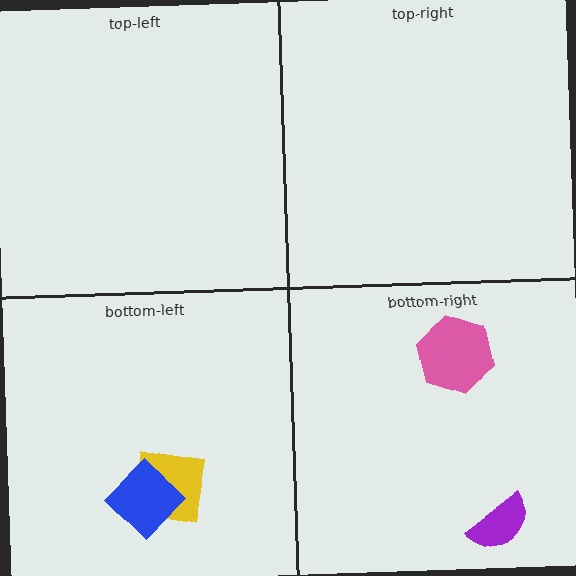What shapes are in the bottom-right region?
The pink hexagon, the purple semicircle.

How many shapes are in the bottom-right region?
2.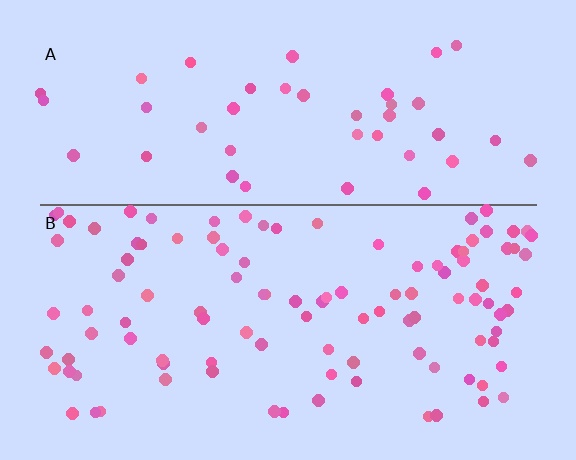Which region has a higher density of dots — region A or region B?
B (the bottom).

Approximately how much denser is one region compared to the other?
Approximately 2.4× — region B over region A.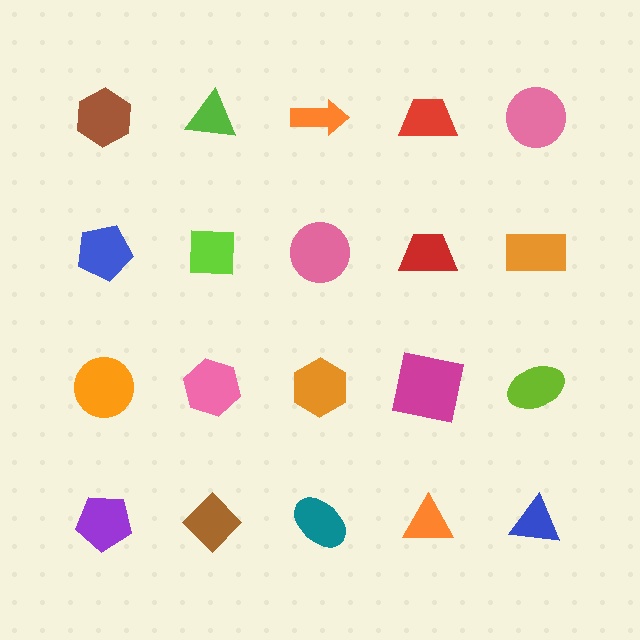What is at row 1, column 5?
A pink circle.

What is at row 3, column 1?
An orange circle.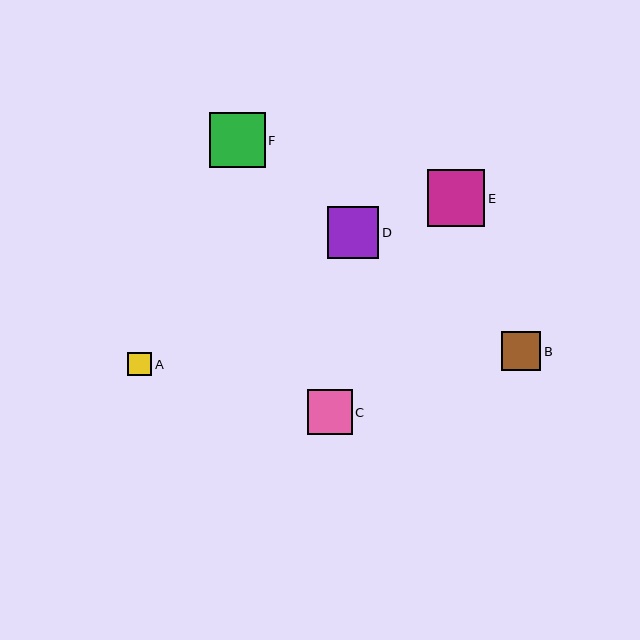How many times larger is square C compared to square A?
Square C is approximately 1.9 times the size of square A.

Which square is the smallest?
Square A is the smallest with a size of approximately 24 pixels.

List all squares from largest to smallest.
From largest to smallest: E, F, D, C, B, A.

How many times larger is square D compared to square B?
Square D is approximately 1.3 times the size of square B.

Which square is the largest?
Square E is the largest with a size of approximately 57 pixels.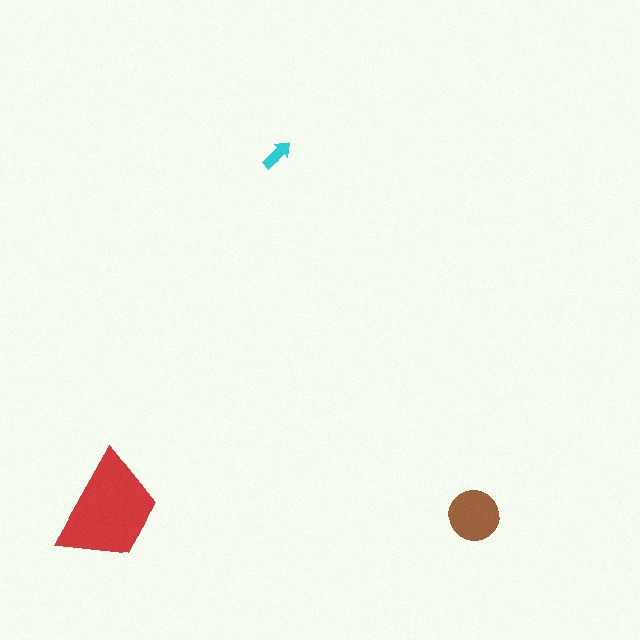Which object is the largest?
The red trapezoid.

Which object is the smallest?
The cyan arrow.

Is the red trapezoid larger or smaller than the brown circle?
Larger.